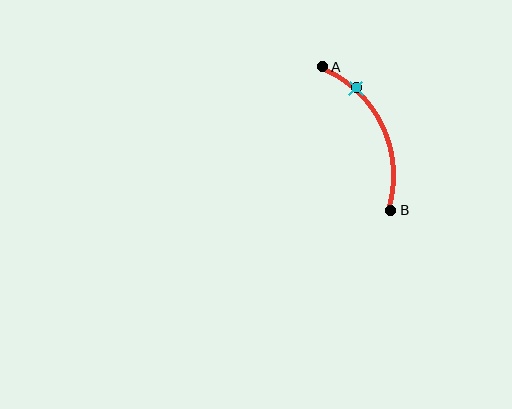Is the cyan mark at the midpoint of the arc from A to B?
No. The cyan mark lies on the arc but is closer to endpoint A. The arc midpoint would be at the point on the curve equidistant along the arc from both A and B.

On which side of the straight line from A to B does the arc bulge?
The arc bulges to the right of the straight line connecting A and B.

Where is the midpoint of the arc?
The arc midpoint is the point on the curve farthest from the straight line joining A and B. It sits to the right of that line.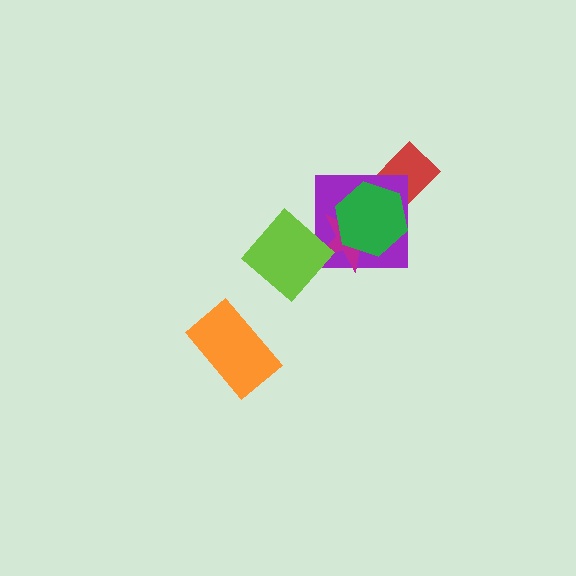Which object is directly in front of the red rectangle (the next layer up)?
The purple square is directly in front of the red rectangle.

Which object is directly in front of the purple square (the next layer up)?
The magenta star is directly in front of the purple square.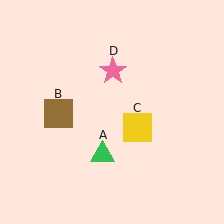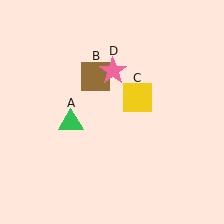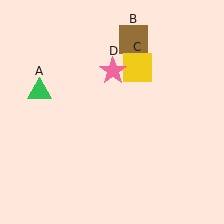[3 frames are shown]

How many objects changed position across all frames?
3 objects changed position: green triangle (object A), brown square (object B), yellow square (object C).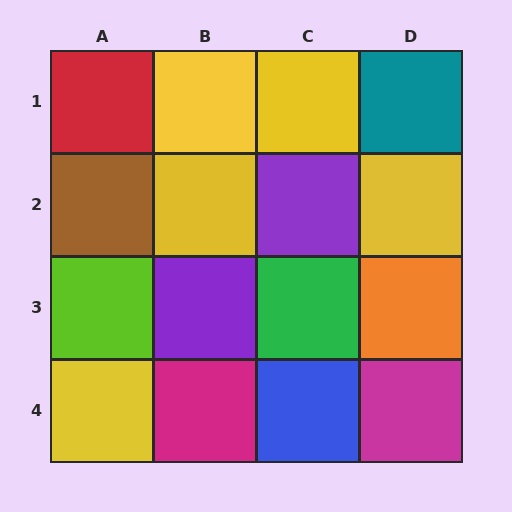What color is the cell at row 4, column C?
Blue.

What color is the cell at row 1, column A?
Red.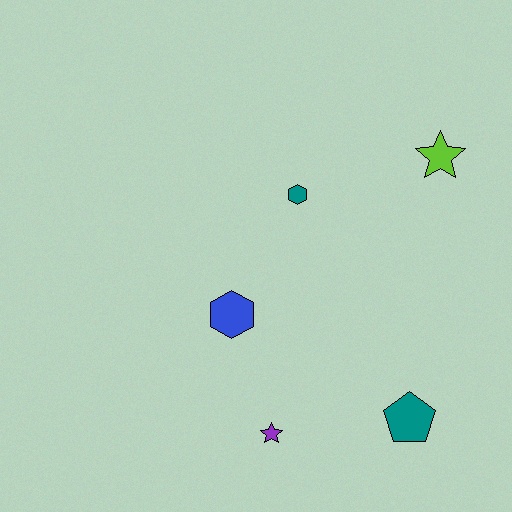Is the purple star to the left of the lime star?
Yes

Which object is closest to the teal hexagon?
The blue hexagon is closest to the teal hexagon.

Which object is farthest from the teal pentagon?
The lime star is farthest from the teal pentagon.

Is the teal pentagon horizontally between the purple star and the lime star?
Yes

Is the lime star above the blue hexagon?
Yes